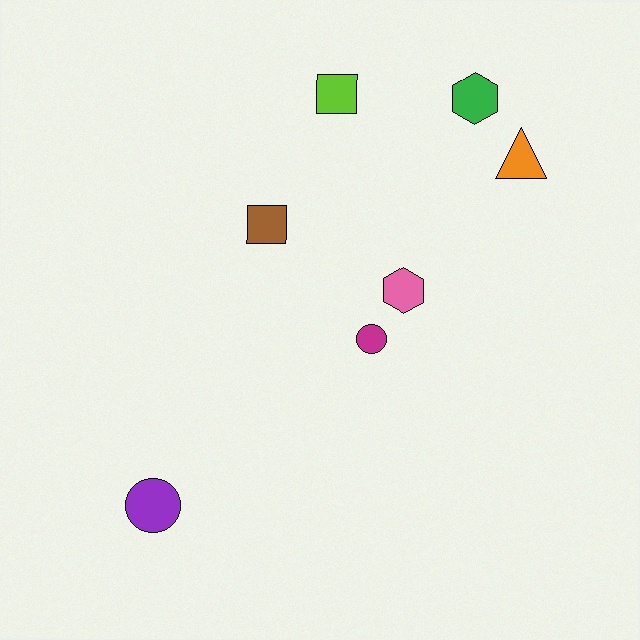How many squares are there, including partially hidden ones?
There are 2 squares.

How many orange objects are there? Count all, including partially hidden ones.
There is 1 orange object.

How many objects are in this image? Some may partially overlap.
There are 7 objects.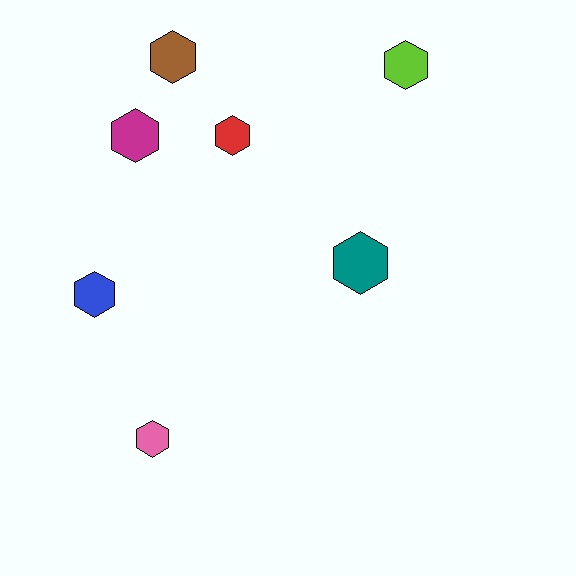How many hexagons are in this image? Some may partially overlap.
There are 7 hexagons.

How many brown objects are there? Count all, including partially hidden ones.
There is 1 brown object.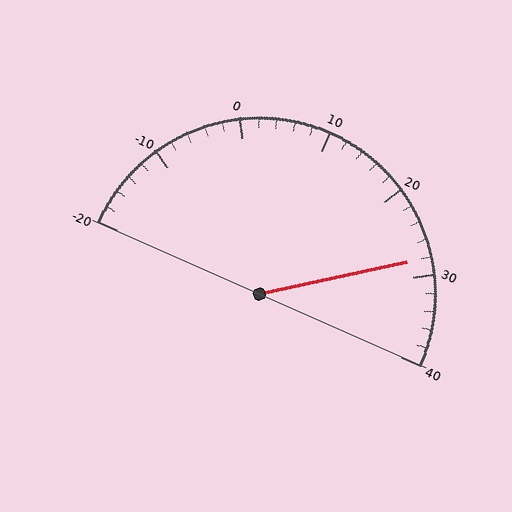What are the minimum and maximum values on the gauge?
The gauge ranges from -20 to 40.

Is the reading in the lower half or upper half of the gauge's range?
The reading is in the upper half of the range (-20 to 40).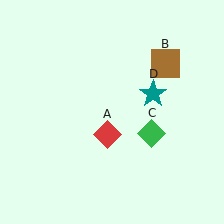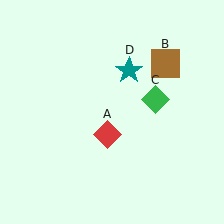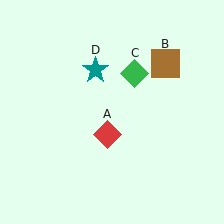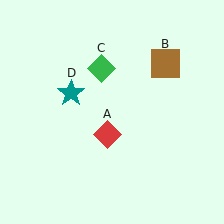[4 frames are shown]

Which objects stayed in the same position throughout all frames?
Red diamond (object A) and brown square (object B) remained stationary.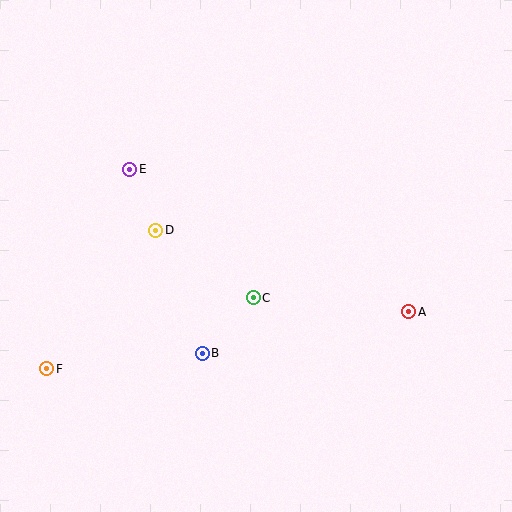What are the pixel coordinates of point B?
Point B is at (202, 353).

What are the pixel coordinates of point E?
Point E is at (130, 169).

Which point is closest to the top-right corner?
Point A is closest to the top-right corner.